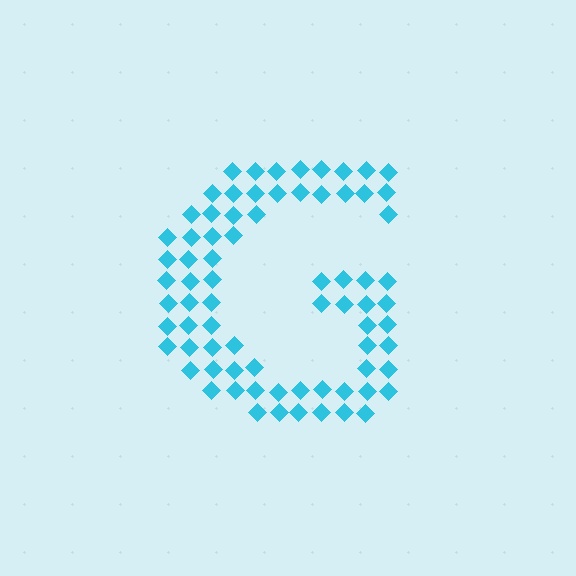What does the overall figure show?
The overall figure shows the letter G.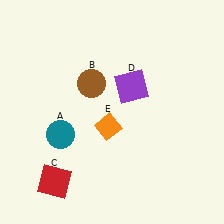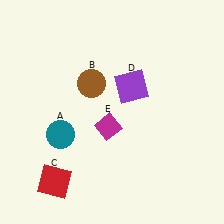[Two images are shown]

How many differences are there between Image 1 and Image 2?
There is 1 difference between the two images.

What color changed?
The diamond (E) changed from orange in Image 1 to magenta in Image 2.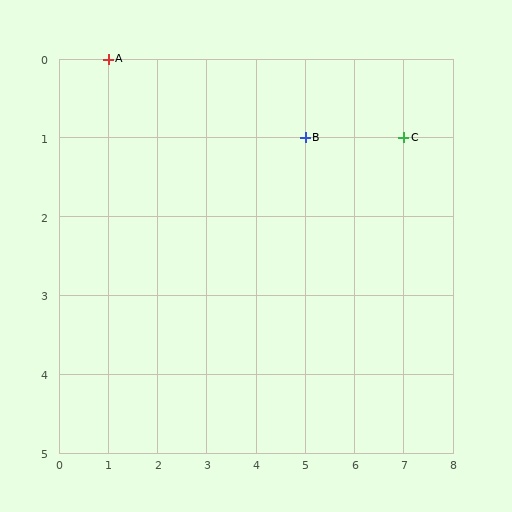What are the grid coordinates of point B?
Point B is at grid coordinates (5, 1).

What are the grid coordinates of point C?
Point C is at grid coordinates (7, 1).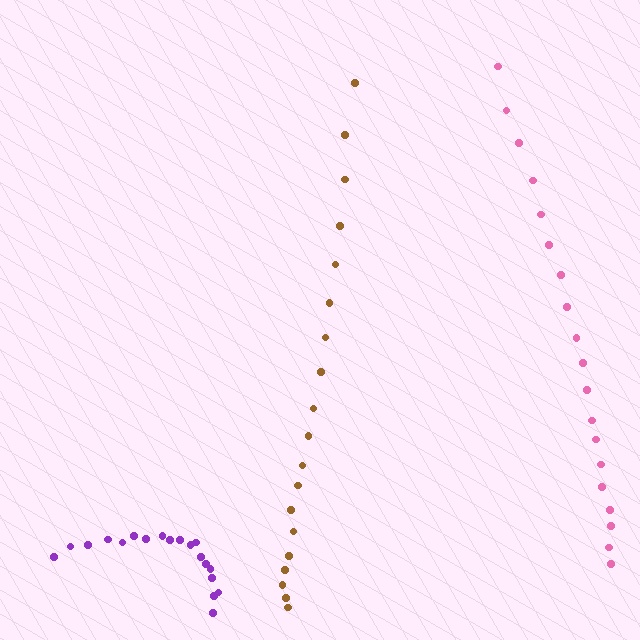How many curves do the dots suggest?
There are 3 distinct paths.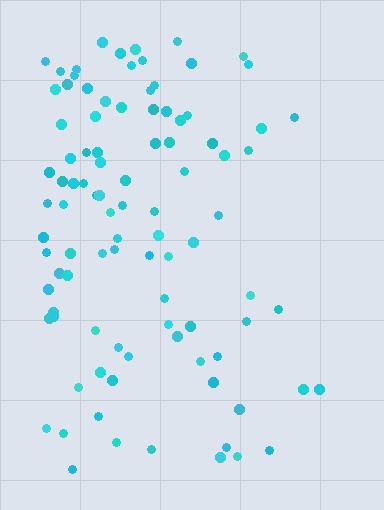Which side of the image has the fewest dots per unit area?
The right.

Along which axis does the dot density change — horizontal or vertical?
Horizontal.